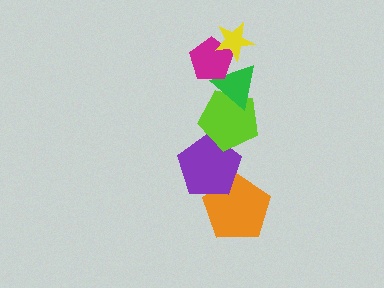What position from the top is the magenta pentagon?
The magenta pentagon is 2nd from the top.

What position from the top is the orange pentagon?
The orange pentagon is 6th from the top.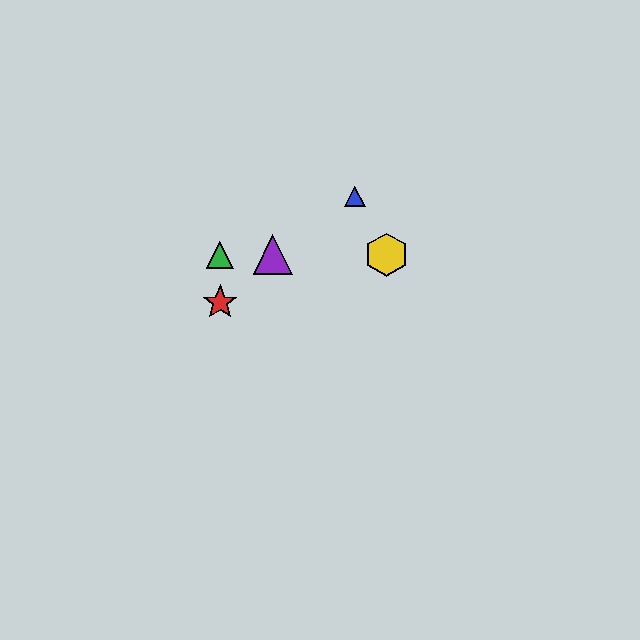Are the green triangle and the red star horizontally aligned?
No, the green triangle is at y≈255 and the red star is at y≈302.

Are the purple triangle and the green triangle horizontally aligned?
Yes, both are at y≈255.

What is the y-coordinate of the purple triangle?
The purple triangle is at y≈255.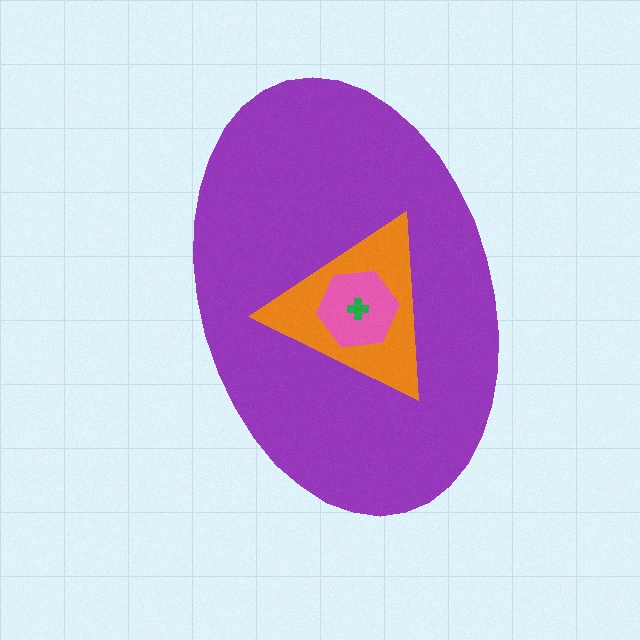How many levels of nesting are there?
4.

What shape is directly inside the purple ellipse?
The orange triangle.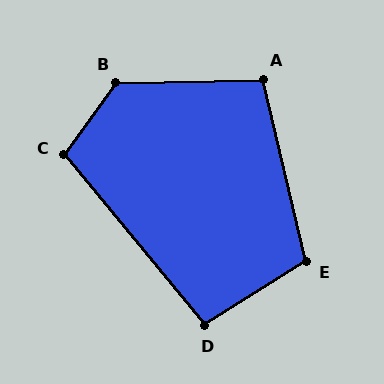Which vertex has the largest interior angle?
B, at approximately 127 degrees.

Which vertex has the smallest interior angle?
D, at approximately 98 degrees.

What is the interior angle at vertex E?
Approximately 109 degrees (obtuse).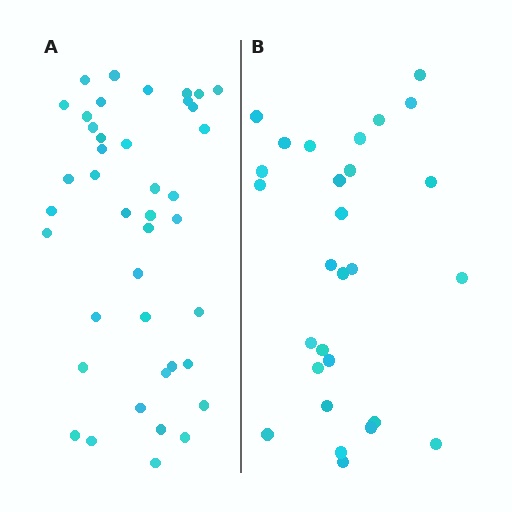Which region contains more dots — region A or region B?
Region A (the left region) has more dots.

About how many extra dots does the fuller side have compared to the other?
Region A has approximately 15 more dots than region B.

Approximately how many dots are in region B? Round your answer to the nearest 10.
About 30 dots. (The exact count is 28, which rounds to 30.)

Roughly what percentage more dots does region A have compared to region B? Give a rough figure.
About 45% more.